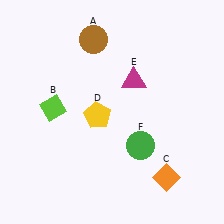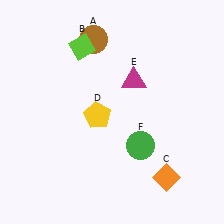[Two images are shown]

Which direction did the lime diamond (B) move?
The lime diamond (B) moved up.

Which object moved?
The lime diamond (B) moved up.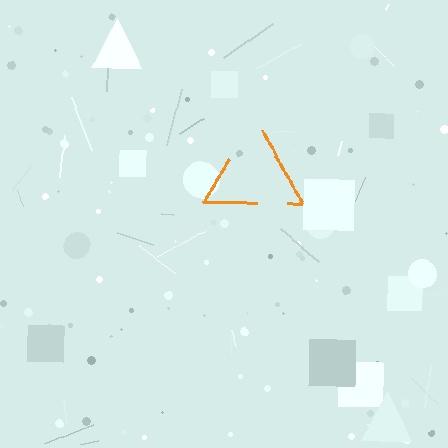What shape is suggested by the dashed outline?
The dashed outline suggests a triangle.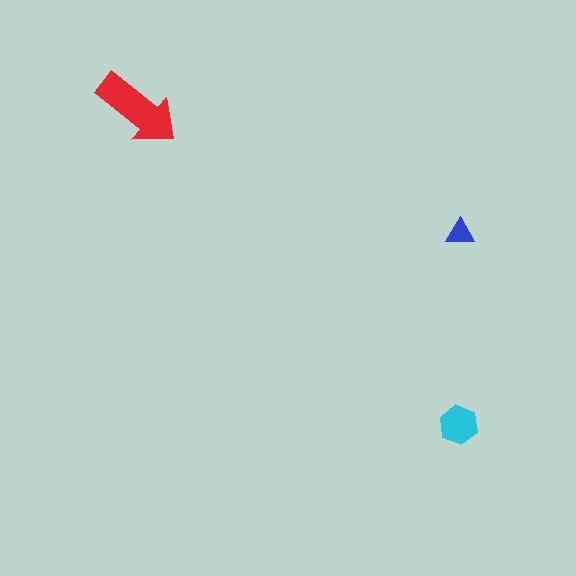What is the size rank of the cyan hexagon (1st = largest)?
2nd.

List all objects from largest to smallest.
The red arrow, the cyan hexagon, the blue triangle.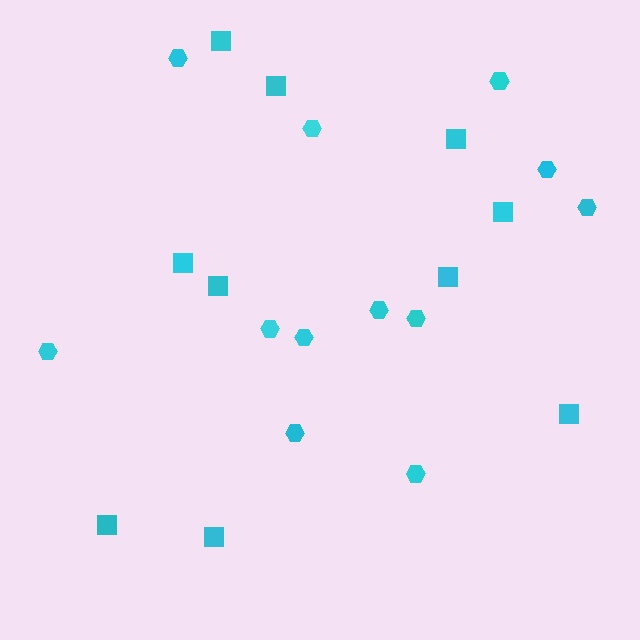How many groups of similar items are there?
There are 2 groups: one group of hexagons (12) and one group of squares (10).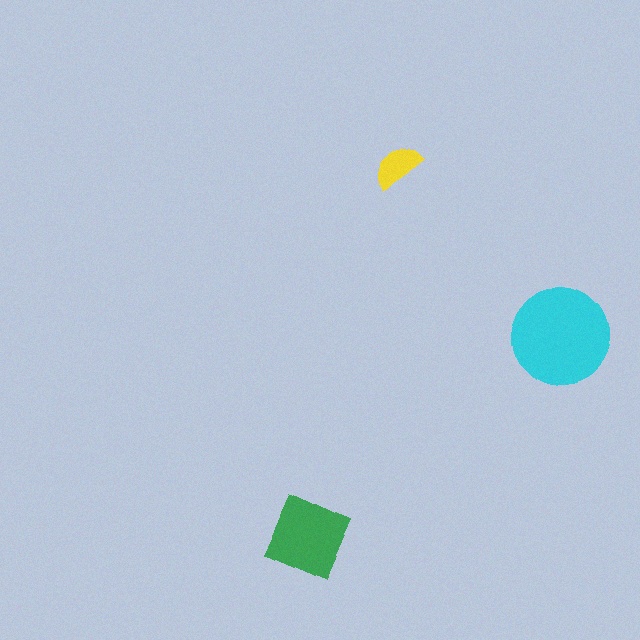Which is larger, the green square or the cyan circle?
The cyan circle.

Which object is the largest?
The cyan circle.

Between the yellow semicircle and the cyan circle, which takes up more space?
The cyan circle.